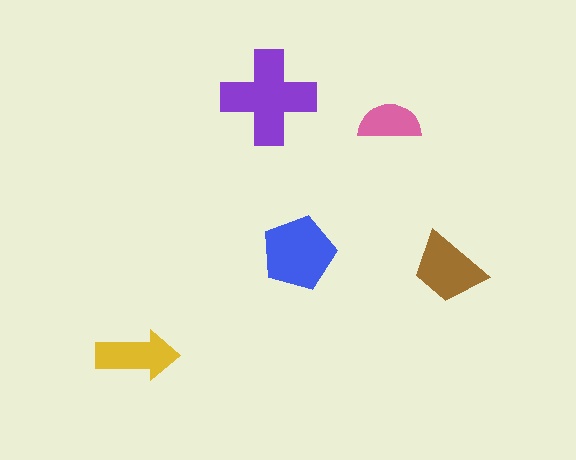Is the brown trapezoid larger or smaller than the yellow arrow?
Larger.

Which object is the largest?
The purple cross.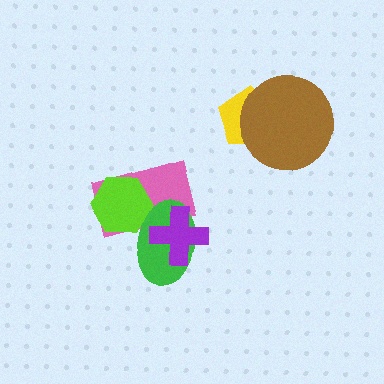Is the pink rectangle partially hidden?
Yes, it is partially covered by another shape.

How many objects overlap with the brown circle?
1 object overlaps with the brown circle.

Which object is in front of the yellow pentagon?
The brown circle is in front of the yellow pentagon.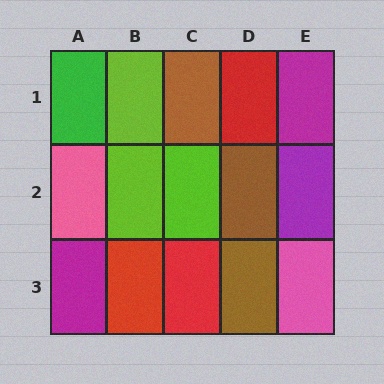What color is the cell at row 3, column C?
Red.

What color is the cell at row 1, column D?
Red.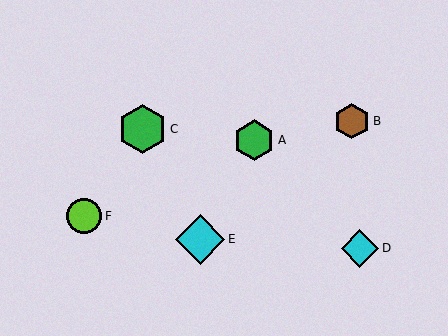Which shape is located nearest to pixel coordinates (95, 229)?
The lime circle (labeled F) at (84, 216) is nearest to that location.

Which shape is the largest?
The cyan diamond (labeled E) is the largest.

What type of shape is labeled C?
Shape C is a green hexagon.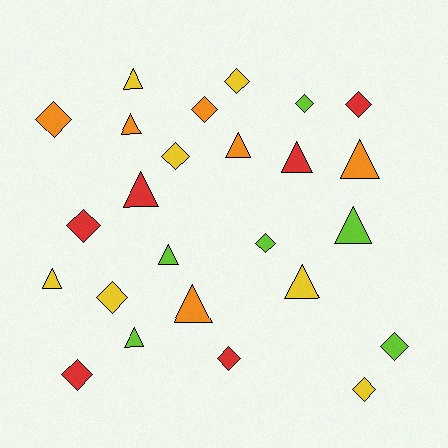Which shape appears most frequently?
Diamond, with 13 objects.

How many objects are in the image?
There are 25 objects.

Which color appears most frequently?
Yellow, with 7 objects.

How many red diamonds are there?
There are 4 red diamonds.